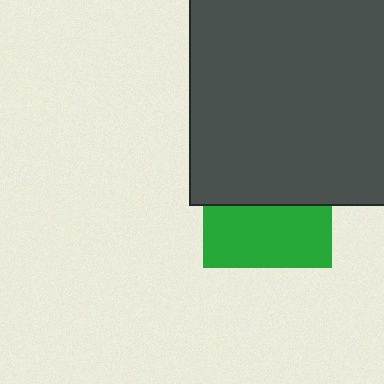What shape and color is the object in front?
The object in front is a dark gray rectangle.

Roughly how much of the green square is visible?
About half of it is visible (roughly 48%).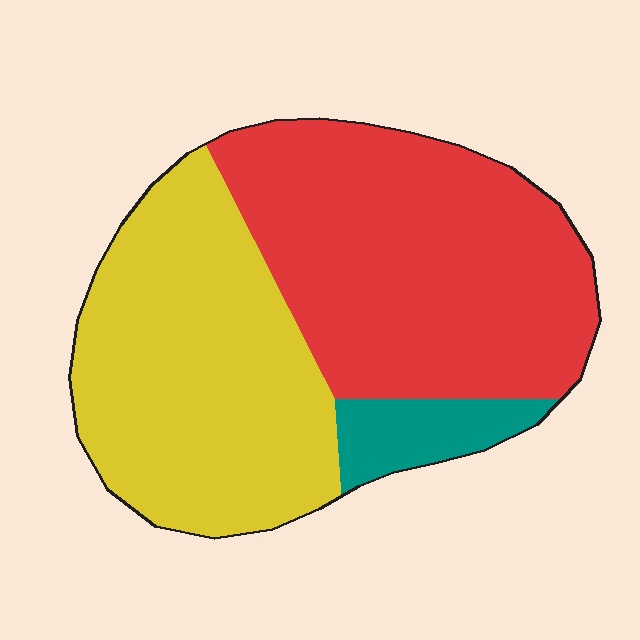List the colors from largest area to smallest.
From largest to smallest: red, yellow, teal.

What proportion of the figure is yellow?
Yellow takes up about two fifths (2/5) of the figure.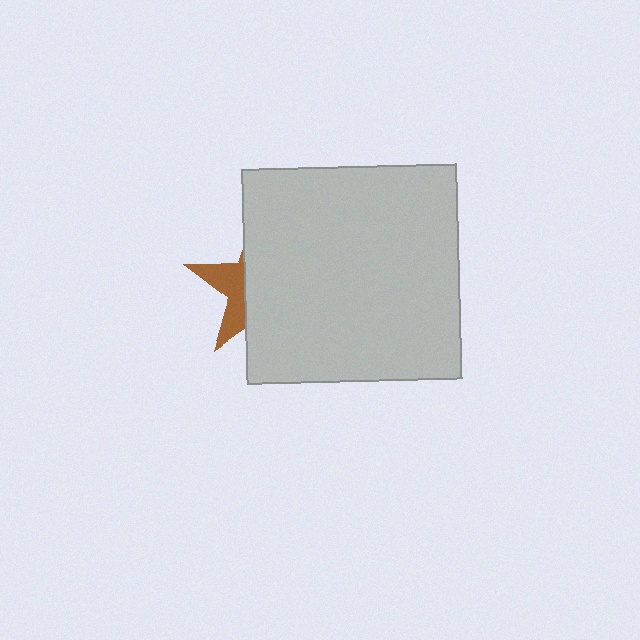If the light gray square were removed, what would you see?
You would see the complete brown star.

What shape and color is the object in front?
The object in front is a light gray square.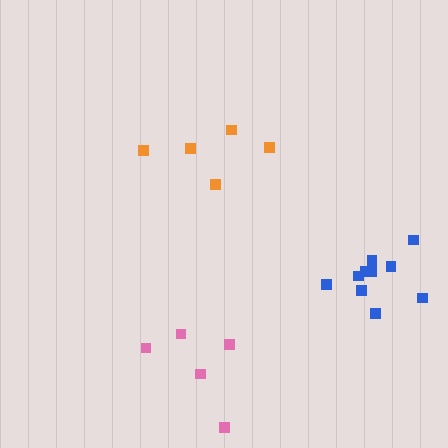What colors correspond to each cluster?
The clusters are colored: orange, pink, blue.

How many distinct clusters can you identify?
There are 3 distinct clusters.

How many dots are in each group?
Group 1: 5 dots, Group 2: 5 dots, Group 3: 10 dots (20 total).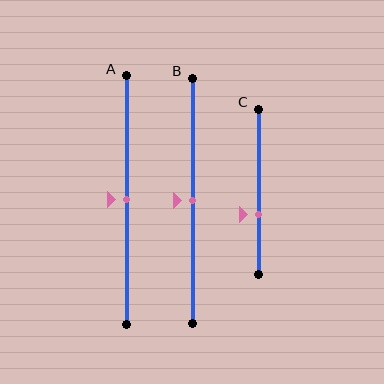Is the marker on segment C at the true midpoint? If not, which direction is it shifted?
No, the marker on segment C is shifted downward by about 14% of the segment length.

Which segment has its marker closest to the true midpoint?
Segment A has its marker closest to the true midpoint.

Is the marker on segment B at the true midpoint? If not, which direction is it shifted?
Yes, the marker on segment B is at the true midpoint.